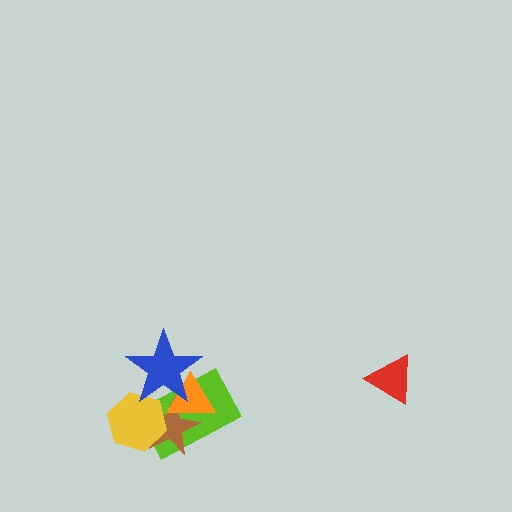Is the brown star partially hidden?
Yes, it is partially covered by another shape.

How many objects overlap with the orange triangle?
3 objects overlap with the orange triangle.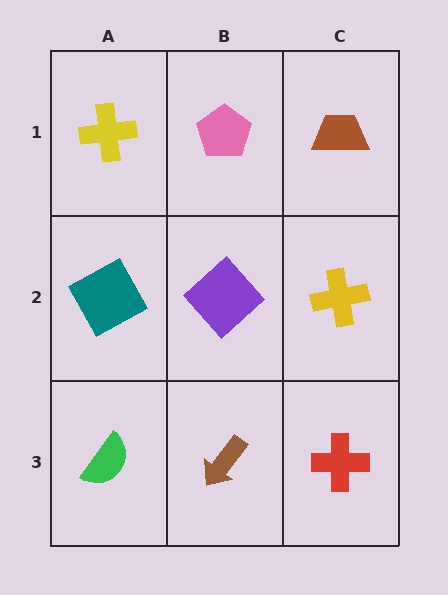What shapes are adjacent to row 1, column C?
A yellow cross (row 2, column C), a pink pentagon (row 1, column B).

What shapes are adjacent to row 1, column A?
A teal square (row 2, column A), a pink pentagon (row 1, column B).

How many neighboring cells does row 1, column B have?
3.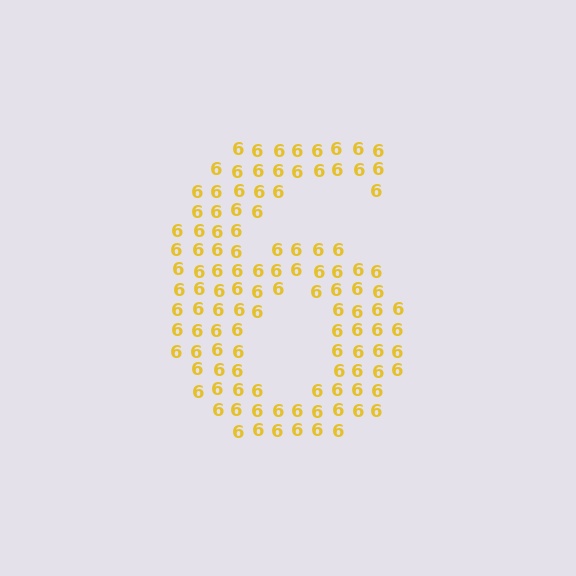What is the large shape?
The large shape is the digit 6.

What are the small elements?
The small elements are digit 6's.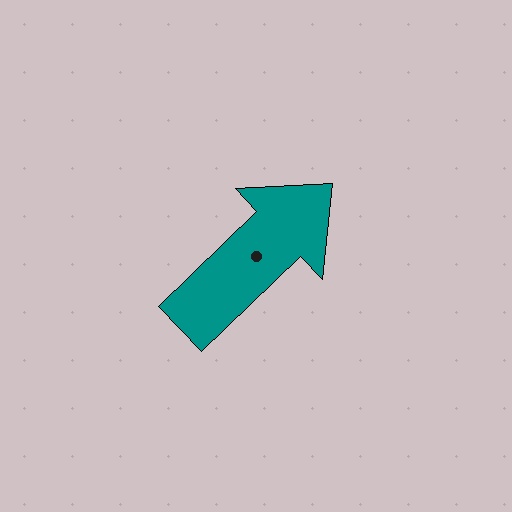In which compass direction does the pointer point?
Northeast.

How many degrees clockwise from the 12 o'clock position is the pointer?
Approximately 46 degrees.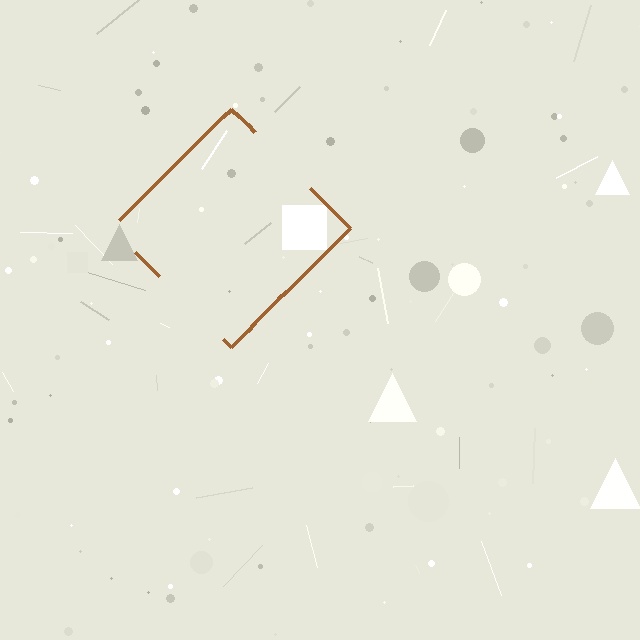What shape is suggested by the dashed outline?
The dashed outline suggests a diamond.